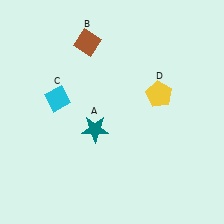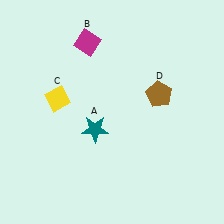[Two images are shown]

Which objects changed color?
B changed from brown to magenta. C changed from cyan to yellow. D changed from yellow to brown.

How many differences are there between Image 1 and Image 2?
There are 3 differences between the two images.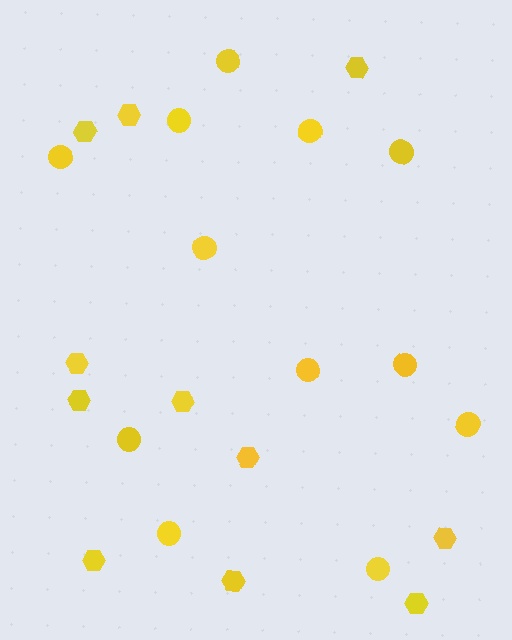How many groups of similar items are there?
There are 2 groups: one group of hexagons (11) and one group of circles (12).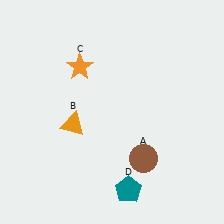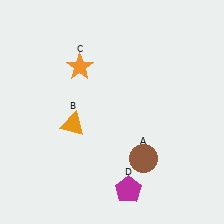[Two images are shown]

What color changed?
The pentagon (D) changed from teal in Image 1 to magenta in Image 2.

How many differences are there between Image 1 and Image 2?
There is 1 difference between the two images.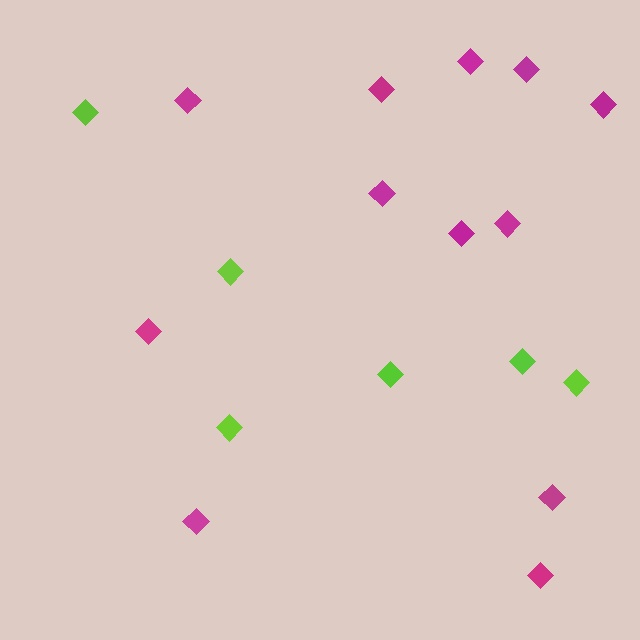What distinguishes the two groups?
There are 2 groups: one group of lime diamonds (6) and one group of magenta diamonds (12).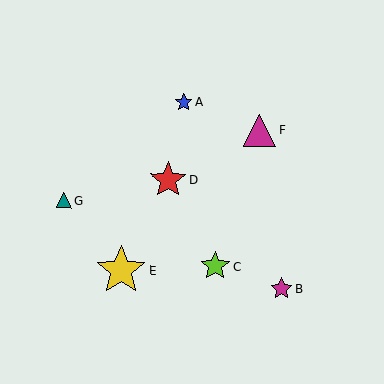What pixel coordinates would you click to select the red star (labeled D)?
Click at (168, 180) to select the red star D.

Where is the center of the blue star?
The center of the blue star is at (184, 102).